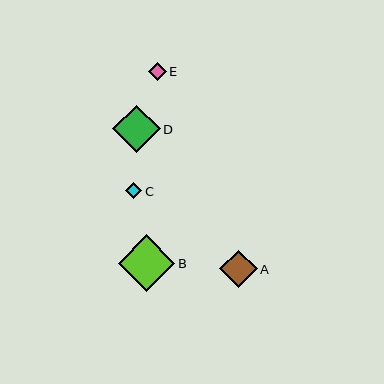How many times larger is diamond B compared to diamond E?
Diamond B is approximately 3.1 times the size of diamond E.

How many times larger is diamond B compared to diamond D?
Diamond B is approximately 1.2 times the size of diamond D.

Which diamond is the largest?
Diamond B is the largest with a size of approximately 56 pixels.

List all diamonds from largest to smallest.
From largest to smallest: B, D, A, E, C.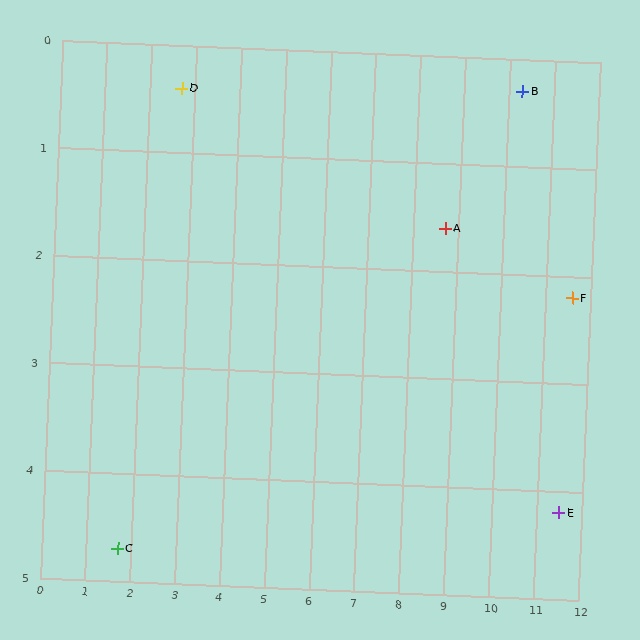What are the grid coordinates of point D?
Point D is at approximately (2.7, 0.4).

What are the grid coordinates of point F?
Point F is at approximately (11.6, 2.2).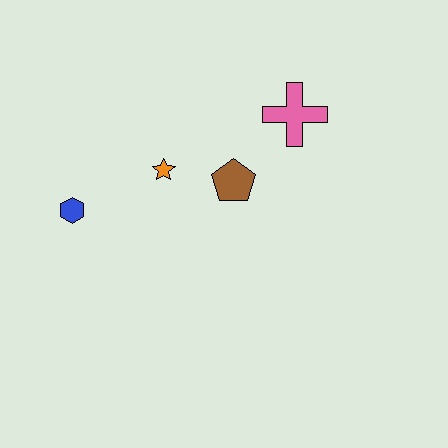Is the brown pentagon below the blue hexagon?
No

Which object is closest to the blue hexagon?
The orange star is closest to the blue hexagon.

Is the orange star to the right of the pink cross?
No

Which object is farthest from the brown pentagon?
The blue hexagon is farthest from the brown pentagon.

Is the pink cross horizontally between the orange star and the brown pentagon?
No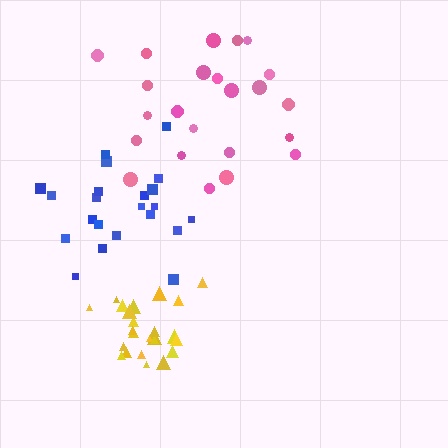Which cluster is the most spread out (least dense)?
Pink.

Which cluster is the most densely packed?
Yellow.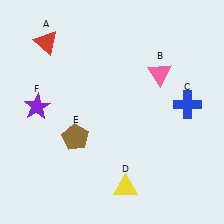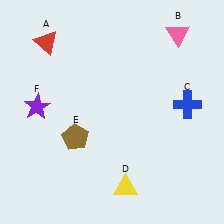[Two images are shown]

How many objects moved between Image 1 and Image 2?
1 object moved between the two images.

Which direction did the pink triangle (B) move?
The pink triangle (B) moved up.